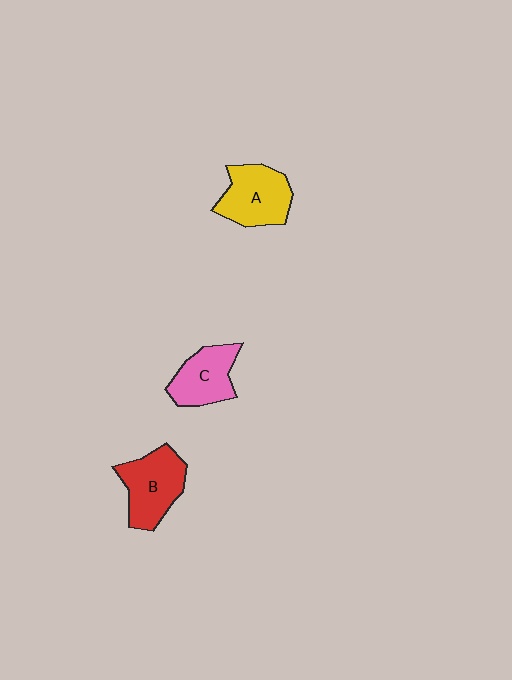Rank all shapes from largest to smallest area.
From largest to smallest: B (red), A (yellow), C (pink).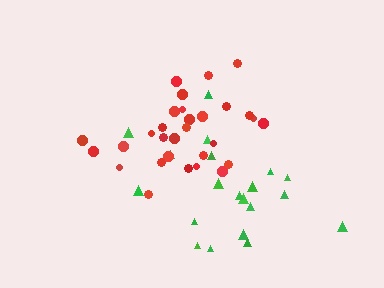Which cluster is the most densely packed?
Red.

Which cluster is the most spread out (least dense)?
Green.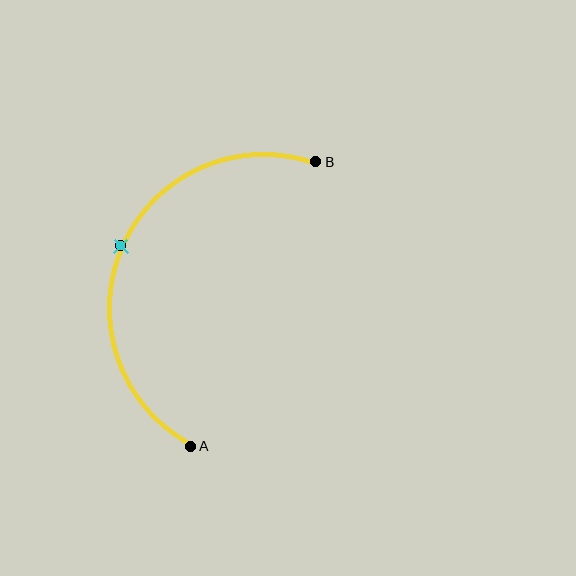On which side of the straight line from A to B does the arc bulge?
The arc bulges to the left of the straight line connecting A and B.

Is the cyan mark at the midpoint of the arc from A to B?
Yes. The cyan mark lies on the arc at equal arc-length from both A and B — it is the arc midpoint.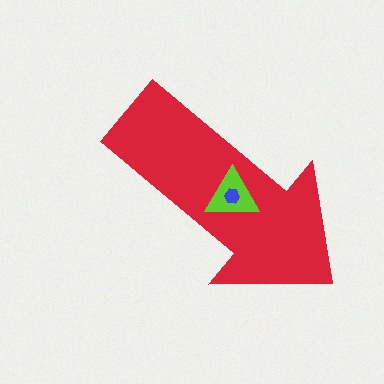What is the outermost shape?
The red arrow.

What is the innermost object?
The blue hexagon.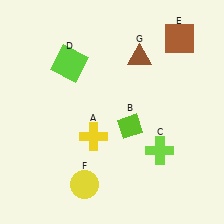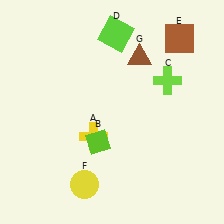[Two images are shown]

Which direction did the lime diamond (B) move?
The lime diamond (B) moved left.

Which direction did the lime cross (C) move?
The lime cross (C) moved up.